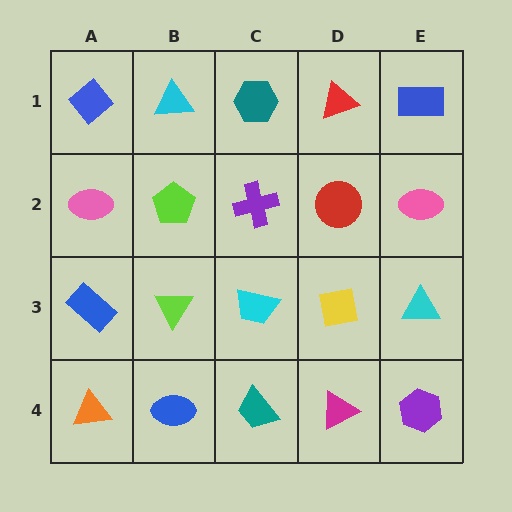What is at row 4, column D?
A magenta triangle.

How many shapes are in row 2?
5 shapes.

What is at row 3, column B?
A lime triangle.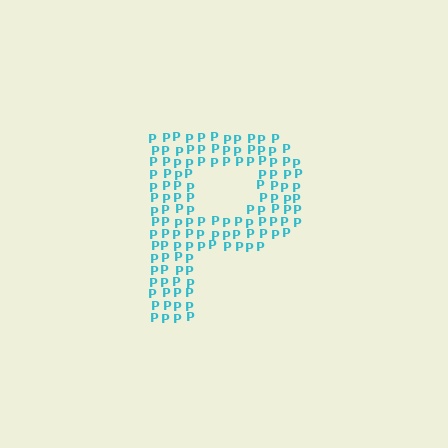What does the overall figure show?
The overall figure shows the letter P.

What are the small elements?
The small elements are letter P's.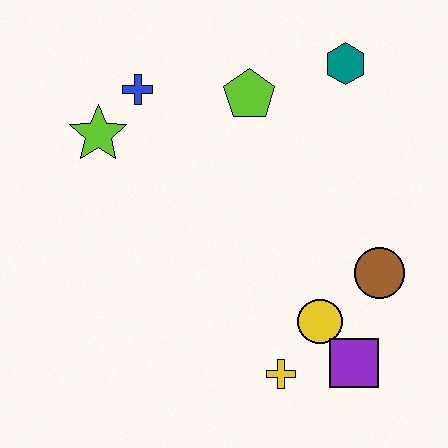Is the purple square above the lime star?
No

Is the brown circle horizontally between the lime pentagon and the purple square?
No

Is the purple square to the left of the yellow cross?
No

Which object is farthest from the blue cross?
The purple square is farthest from the blue cross.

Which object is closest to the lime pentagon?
The teal hexagon is closest to the lime pentagon.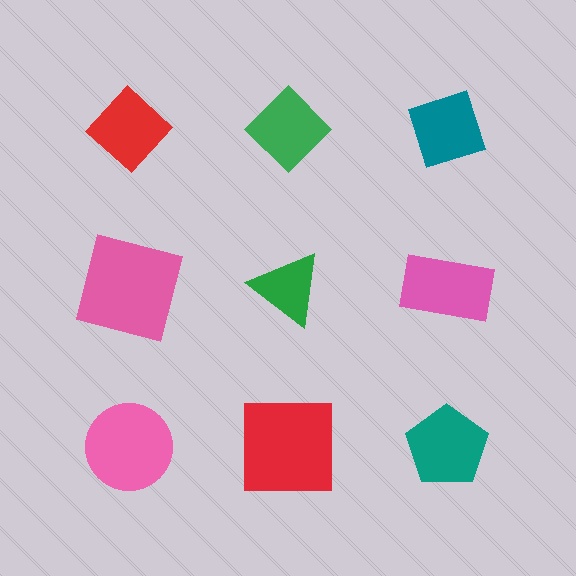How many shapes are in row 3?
3 shapes.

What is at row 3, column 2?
A red square.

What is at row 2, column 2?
A green triangle.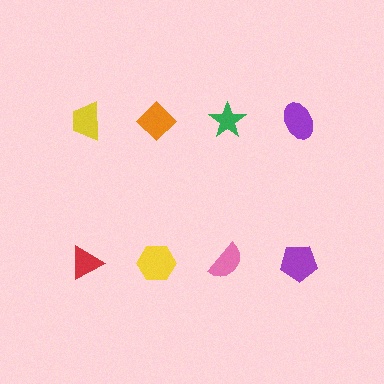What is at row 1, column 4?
A purple ellipse.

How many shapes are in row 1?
4 shapes.